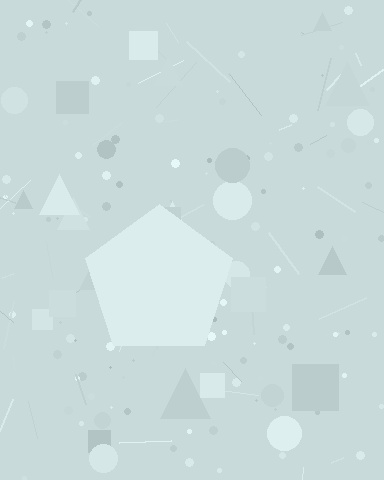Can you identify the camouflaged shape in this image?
The camouflaged shape is a pentagon.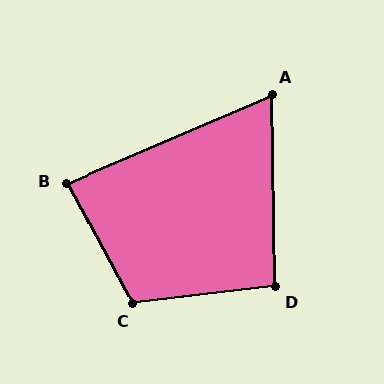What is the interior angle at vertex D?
Approximately 96 degrees (obtuse).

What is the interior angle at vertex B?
Approximately 84 degrees (acute).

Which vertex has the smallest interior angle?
A, at approximately 68 degrees.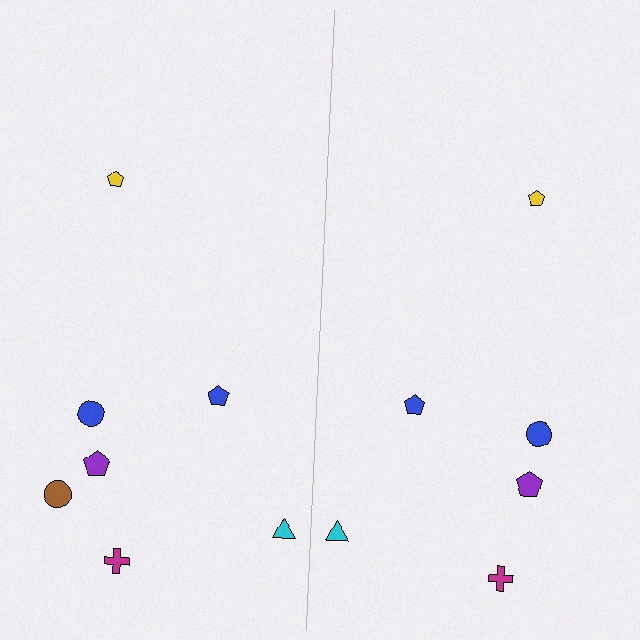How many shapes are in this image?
There are 13 shapes in this image.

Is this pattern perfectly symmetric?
No, the pattern is not perfectly symmetric. A brown circle is missing from the right side.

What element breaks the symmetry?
A brown circle is missing from the right side.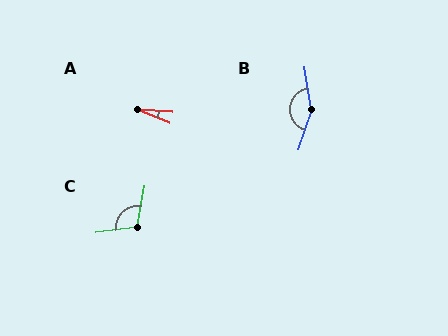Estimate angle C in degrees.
Approximately 108 degrees.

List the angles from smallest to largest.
A (19°), C (108°), B (153°).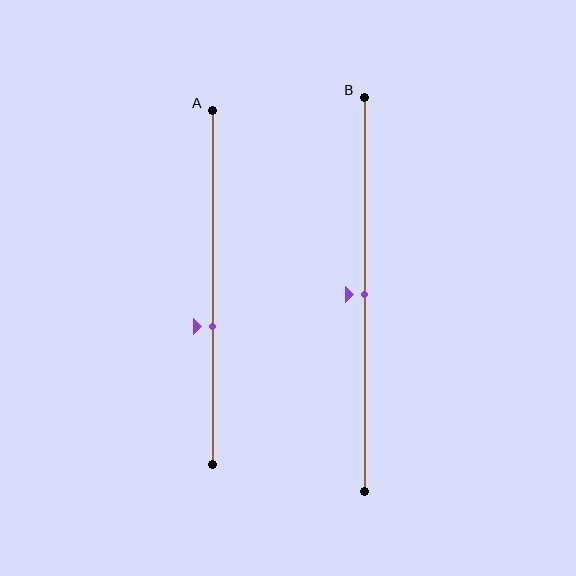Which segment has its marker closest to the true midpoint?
Segment B has its marker closest to the true midpoint.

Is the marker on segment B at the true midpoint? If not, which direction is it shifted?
Yes, the marker on segment B is at the true midpoint.